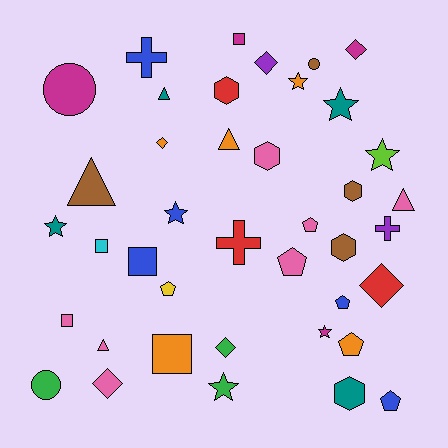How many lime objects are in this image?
There is 1 lime object.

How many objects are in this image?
There are 40 objects.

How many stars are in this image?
There are 7 stars.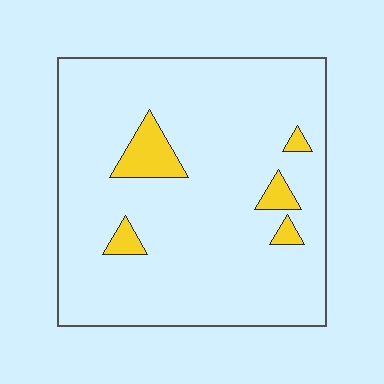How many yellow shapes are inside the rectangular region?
5.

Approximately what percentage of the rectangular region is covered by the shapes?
Approximately 10%.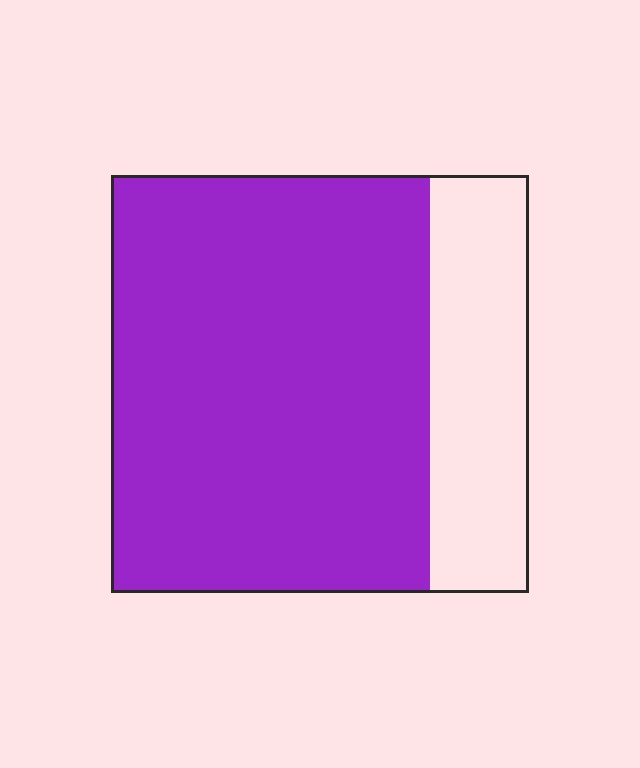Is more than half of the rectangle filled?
Yes.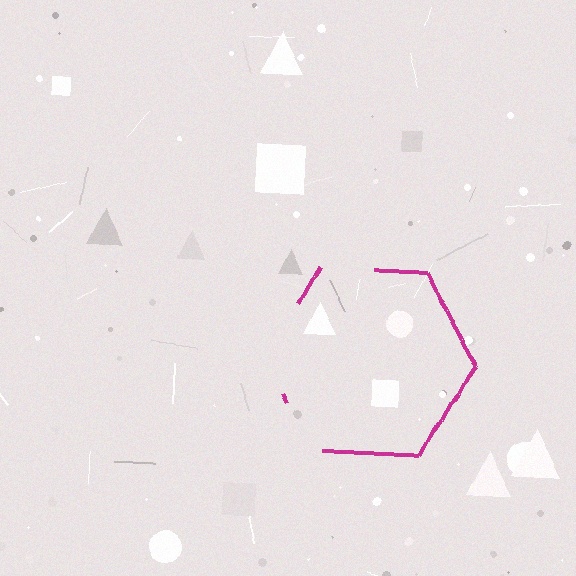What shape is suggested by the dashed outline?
The dashed outline suggests a hexagon.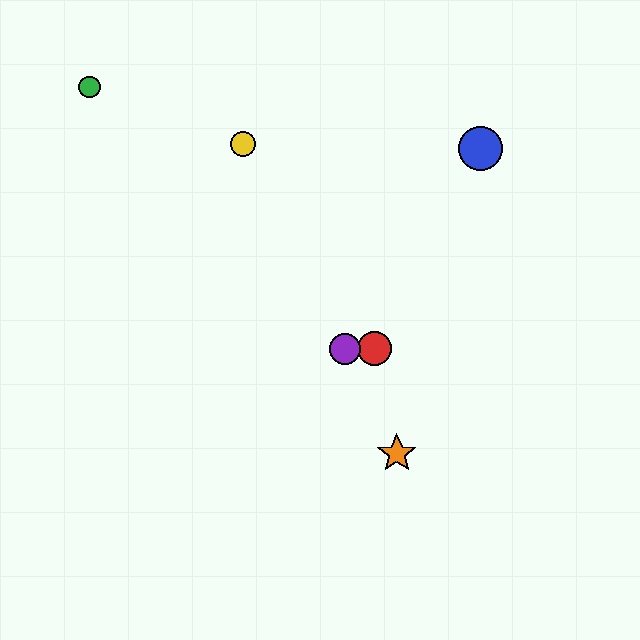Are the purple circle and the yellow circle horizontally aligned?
No, the purple circle is at y≈349 and the yellow circle is at y≈144.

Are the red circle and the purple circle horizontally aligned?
Yes, both are at y≈349.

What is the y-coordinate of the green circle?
The green circle is at y≈87.